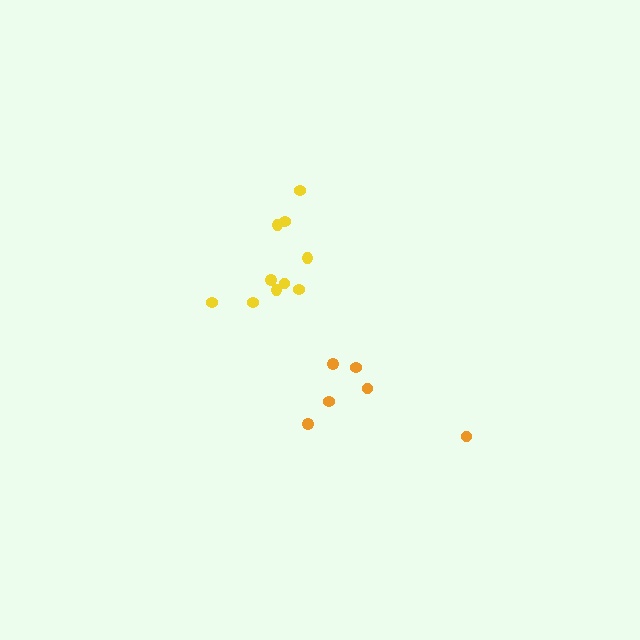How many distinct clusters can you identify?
There are 2 distinct clusters.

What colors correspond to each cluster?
The clusters are colored: yellow, orange.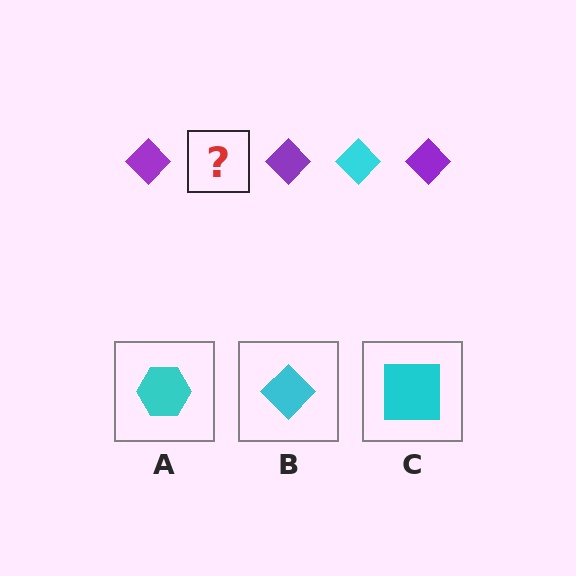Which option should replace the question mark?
Option B.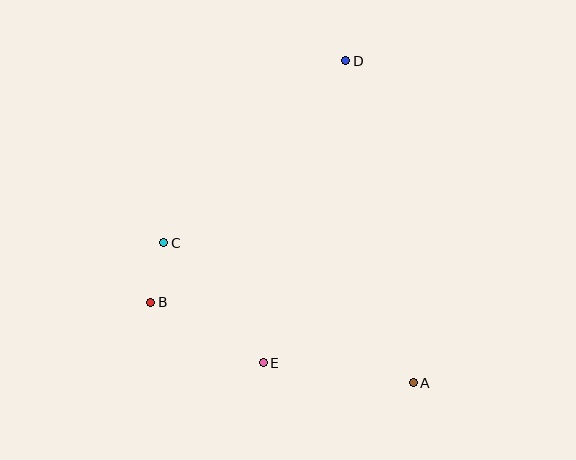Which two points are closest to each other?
Points B and C are closest to each other.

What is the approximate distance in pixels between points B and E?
The distance between B and E is approximately 128 pixels.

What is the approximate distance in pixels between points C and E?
The distance between C and E is approximately 156 pixels.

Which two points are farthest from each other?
Points A and D are farthest from each other.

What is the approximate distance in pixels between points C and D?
The distance between C and D is approximately 257 pixels.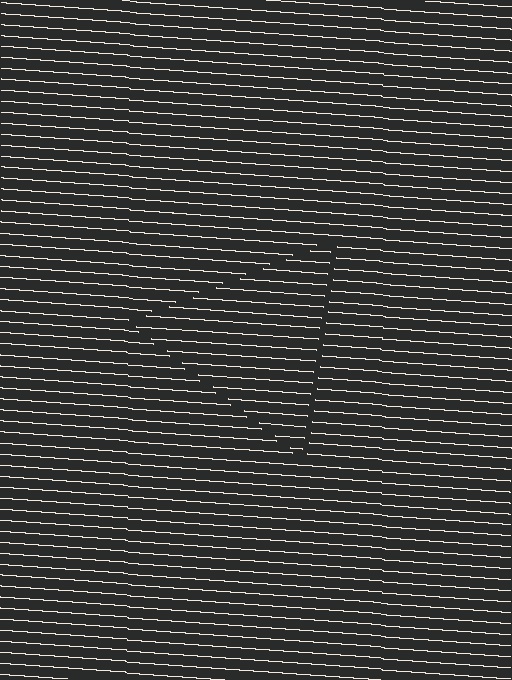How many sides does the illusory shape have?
3 sides — the line-ends trace a triangle.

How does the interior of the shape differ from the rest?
The interior of the shape contains the same grating, shifted by half a period — the contour is defined by the phase discontinuity where line-ends from the inner and outer gratings abut.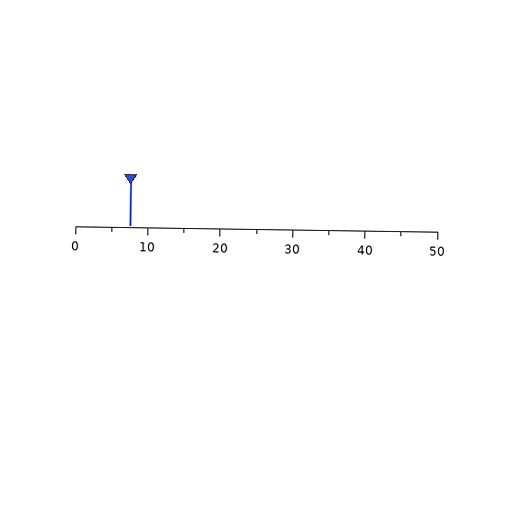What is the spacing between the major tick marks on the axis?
The major ticks are spaced 10 apart.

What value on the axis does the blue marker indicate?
The marker indicates approximately 7.5.